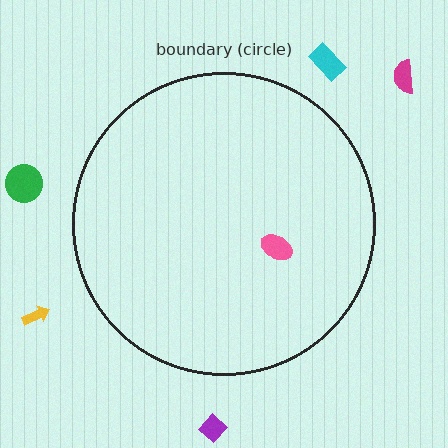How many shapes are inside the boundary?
1 inside, 5 outside.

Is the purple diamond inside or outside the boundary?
Outside.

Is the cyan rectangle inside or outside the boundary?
Outside.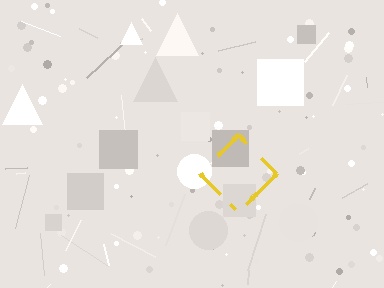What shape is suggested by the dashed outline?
The dashed outline suggests a diamond.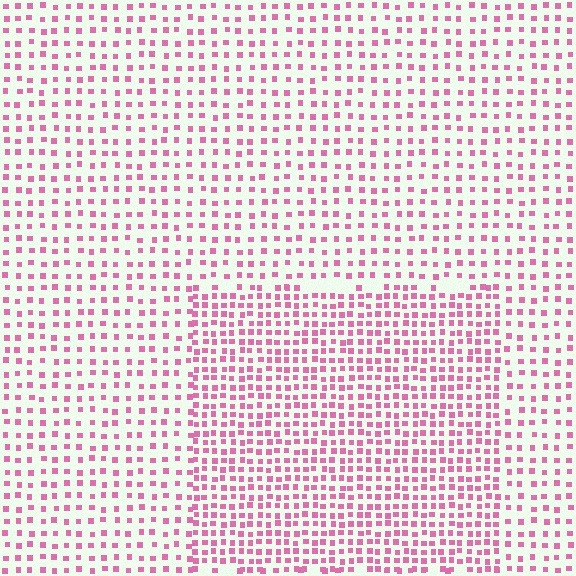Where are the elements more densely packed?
The elements are more densely packed inside the rectangle boundary.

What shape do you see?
I see a rectangle.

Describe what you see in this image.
The image contains small pink elements arranged at two different densities. A rectangle-shaped region is visible where the elements are more densely packed than the surrounding area.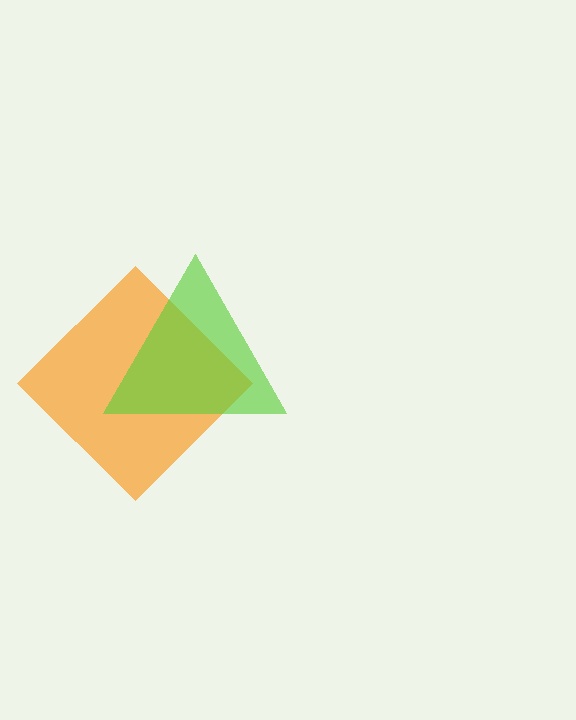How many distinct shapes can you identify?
There are 2 distinct shapes: an orange diamond, a lime triangle.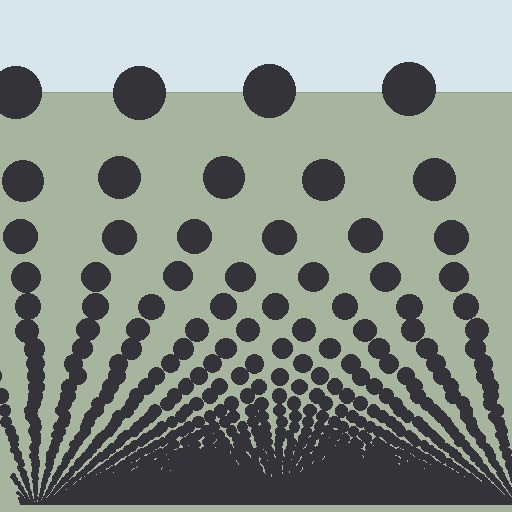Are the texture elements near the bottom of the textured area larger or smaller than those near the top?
Smaller. The gradient is inverted — elements near the bottom are smaller and denser.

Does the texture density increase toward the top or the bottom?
Density increases toward the bottom.